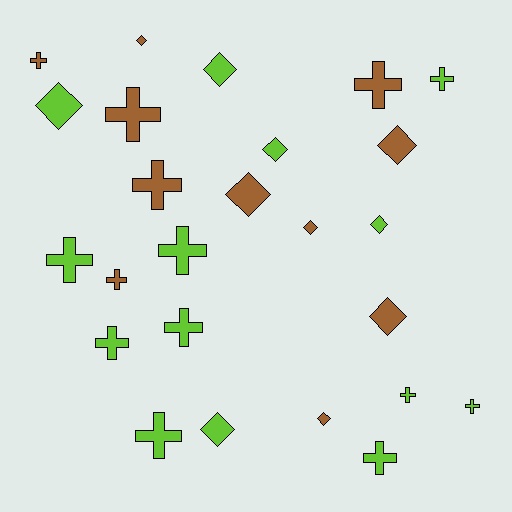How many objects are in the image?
There are 25 objects.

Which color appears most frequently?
Lime, with 14 objects.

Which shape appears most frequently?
Cross, with 14 objects.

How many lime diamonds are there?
There are 5 lime diamonds.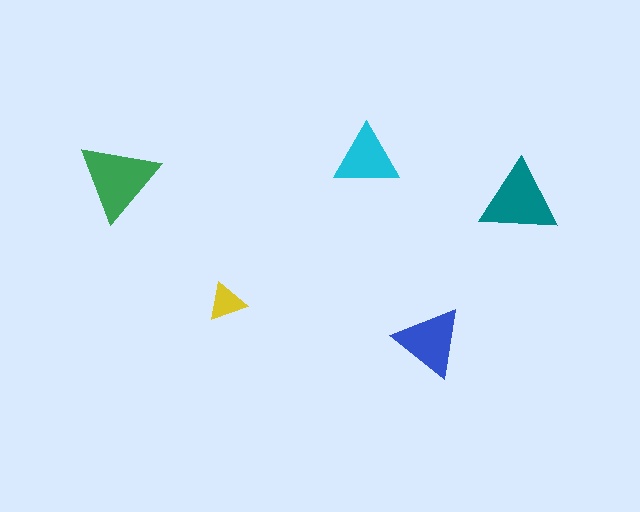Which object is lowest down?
The blue triangle is bottommost.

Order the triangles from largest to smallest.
the green one, the teal one, the blue one, the cyan one, the yellow one.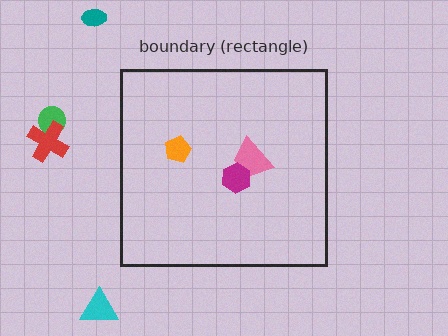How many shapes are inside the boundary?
3 inside, 4 outside.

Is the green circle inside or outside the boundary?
Outside.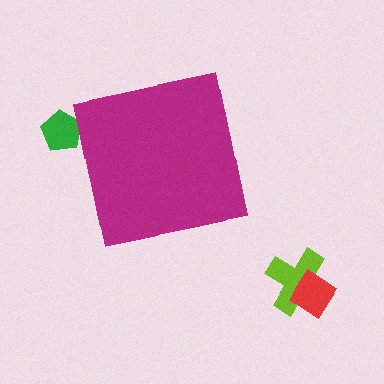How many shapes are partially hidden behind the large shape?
1 shape is partially hidden.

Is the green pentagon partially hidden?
Yes, the green pentagon is partially hidden behind the magenta square.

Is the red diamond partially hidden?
No, the red diamond is fully visible.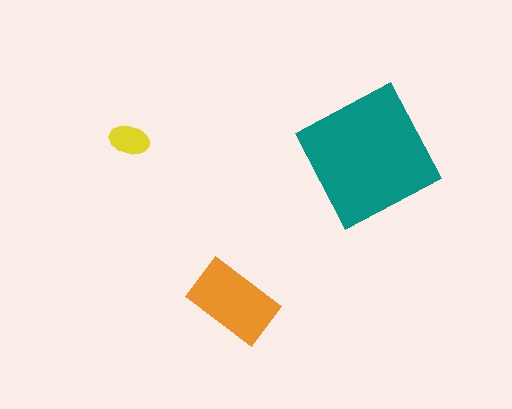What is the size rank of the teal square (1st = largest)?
1st.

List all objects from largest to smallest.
The teal square, the orange rectangle, the yellow ellipse.